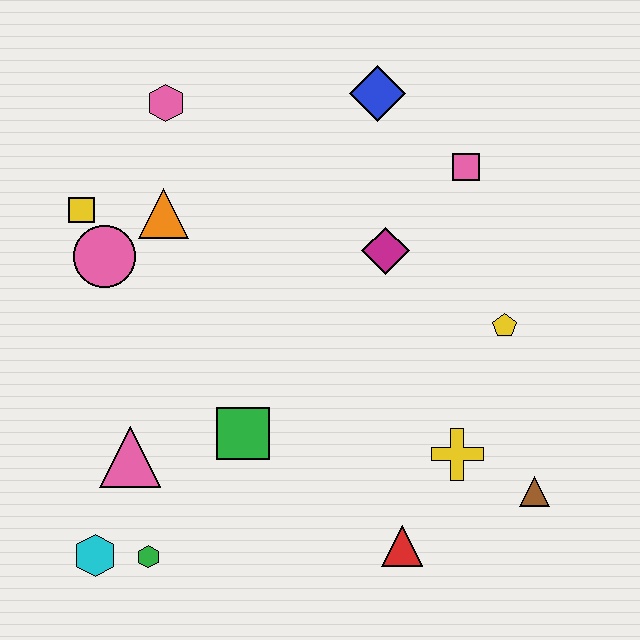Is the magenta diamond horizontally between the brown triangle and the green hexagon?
Yes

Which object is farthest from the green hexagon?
The blue diamond is farthest from the green hexagon.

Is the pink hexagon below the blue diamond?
Yes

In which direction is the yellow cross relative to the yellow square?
The yellow cross is to the right of the yellow square.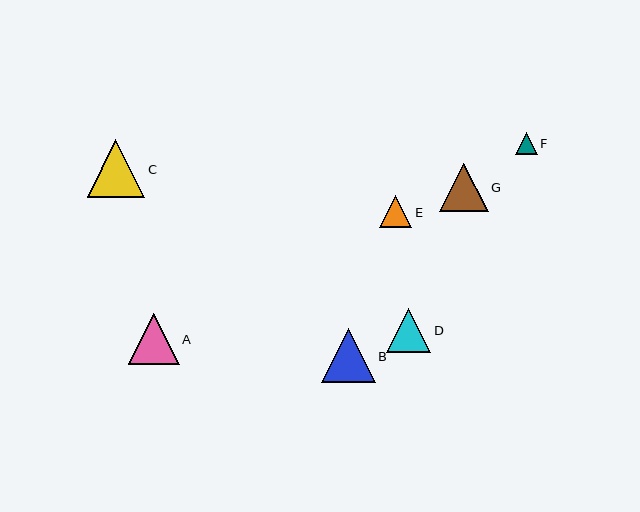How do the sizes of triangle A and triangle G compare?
Triangle A and triangle G are approximately the same size.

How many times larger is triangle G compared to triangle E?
Triangle G is approximately 1.5 times the size of triangle E.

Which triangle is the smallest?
Triangle F is the smallest with a size of approximately 22 pixels.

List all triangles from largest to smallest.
From largest to smallest: C, B, A, G, D, E, F.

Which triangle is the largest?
Triangle C is the largest with a size of approximately 58 pixels.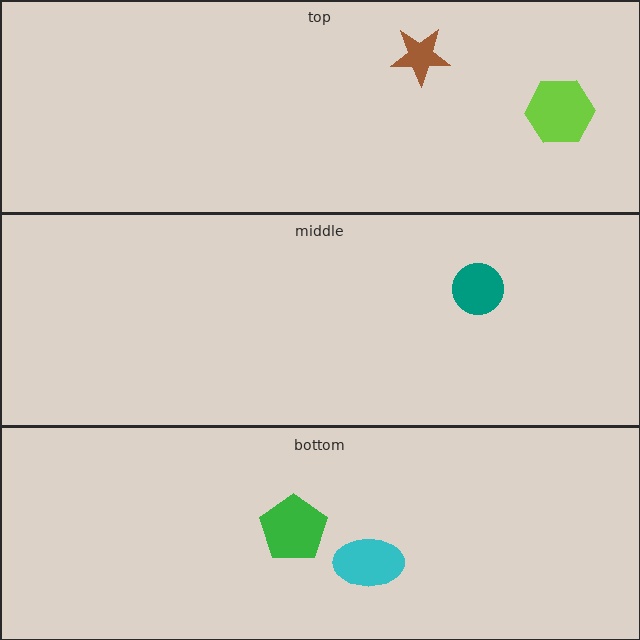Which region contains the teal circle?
The middle region.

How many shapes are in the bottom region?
2.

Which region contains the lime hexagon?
The top region.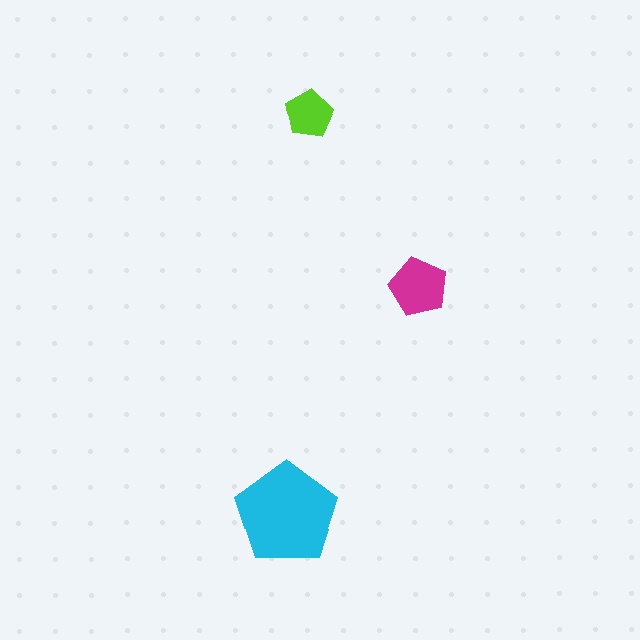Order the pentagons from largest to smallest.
the cyan one, the magenta one, the lime one.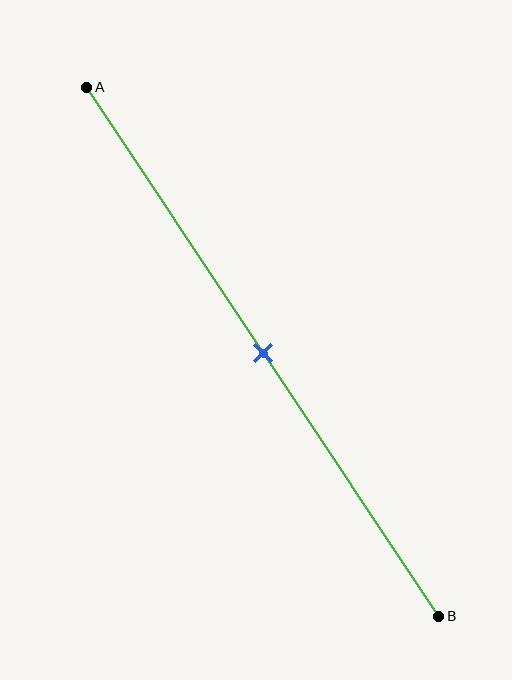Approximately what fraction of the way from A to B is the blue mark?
The blue mark is approximately 50% of the way from A to B.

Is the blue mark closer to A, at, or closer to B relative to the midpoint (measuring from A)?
The blue mark is approximately at the midpoint of segment AB.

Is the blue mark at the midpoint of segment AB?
Yes, the mark is approximately at the midpoint.